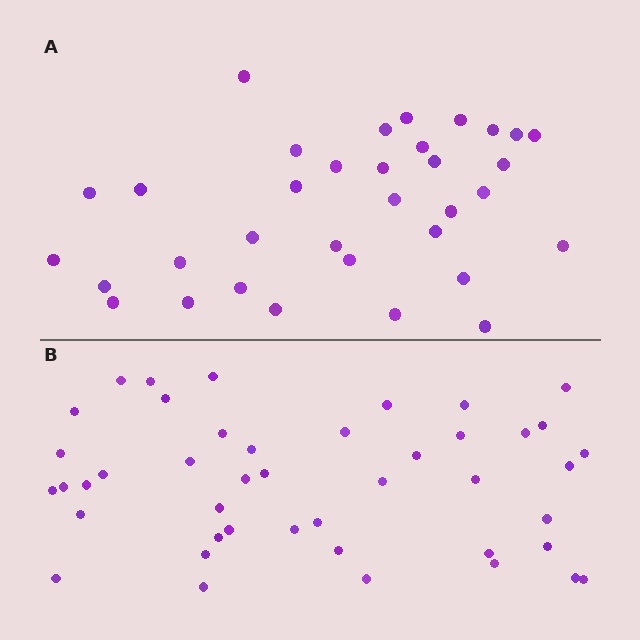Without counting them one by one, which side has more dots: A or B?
Region B (the bottom region) has more dots.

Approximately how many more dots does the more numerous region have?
Region B has roughly 10 or so more dots than region A.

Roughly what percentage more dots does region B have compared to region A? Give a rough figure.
About 30% more.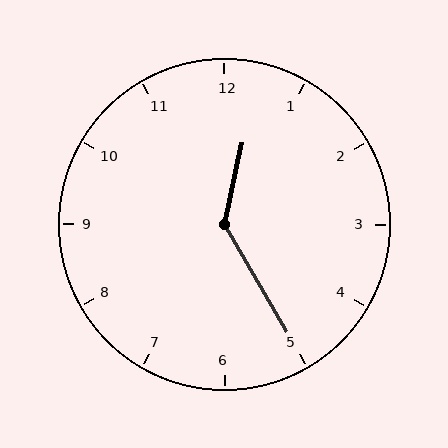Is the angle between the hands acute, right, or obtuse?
It is obtuse.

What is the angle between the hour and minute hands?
Approximately 138 degrees.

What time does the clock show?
12:25.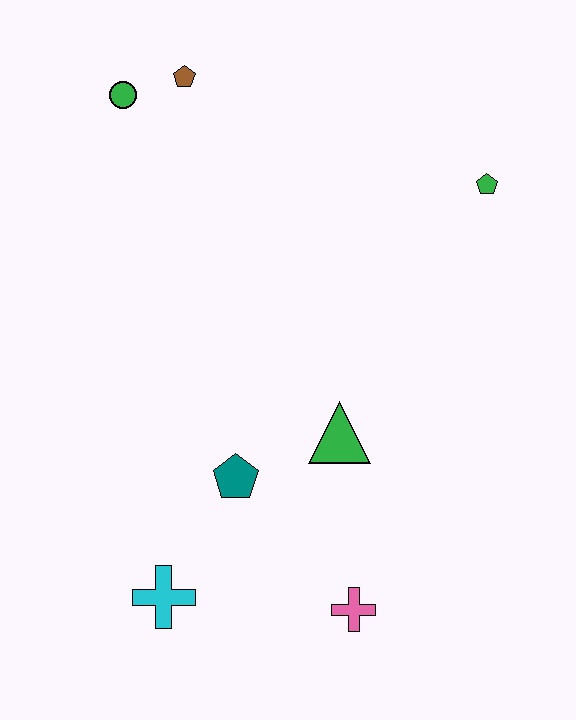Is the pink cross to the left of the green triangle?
No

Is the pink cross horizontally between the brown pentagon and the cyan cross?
No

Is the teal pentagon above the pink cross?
Yes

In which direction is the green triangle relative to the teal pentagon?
The green triangle is to the right of the teal pentagon.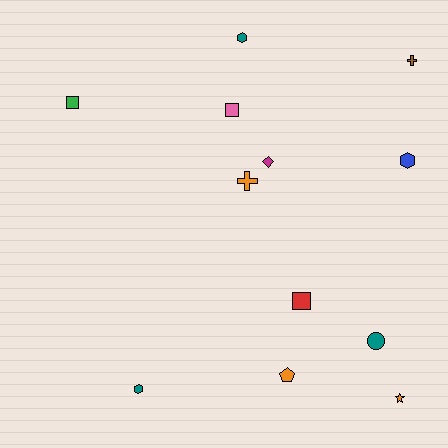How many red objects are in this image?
There is 1 red object.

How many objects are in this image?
There are 12 objects.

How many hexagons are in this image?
There are 3 hexagons.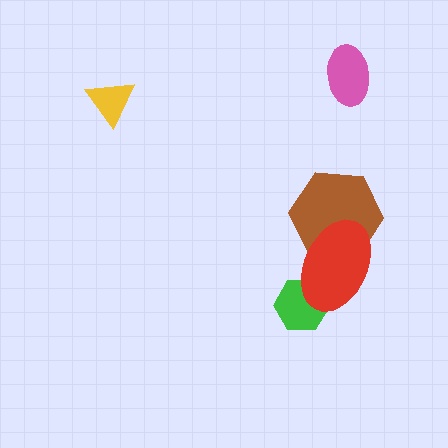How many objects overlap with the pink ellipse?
0 objects overlap with the pink ellipse.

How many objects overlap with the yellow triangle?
0 objects overlap with the yellow triangle.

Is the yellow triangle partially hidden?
No, no other shape covers it.